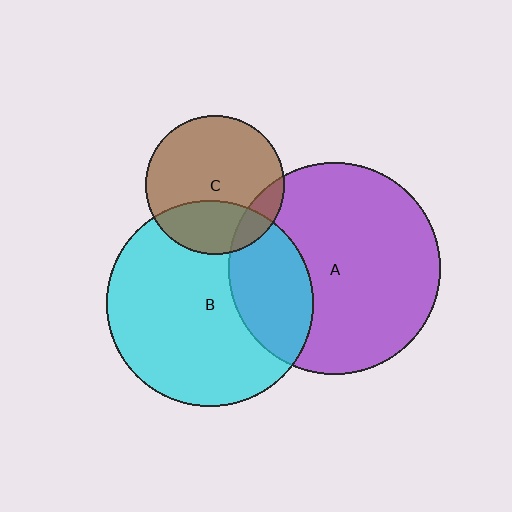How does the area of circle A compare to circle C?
Approximately 2.3 times.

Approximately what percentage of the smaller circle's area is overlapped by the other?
Approximately 10%.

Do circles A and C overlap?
Yes.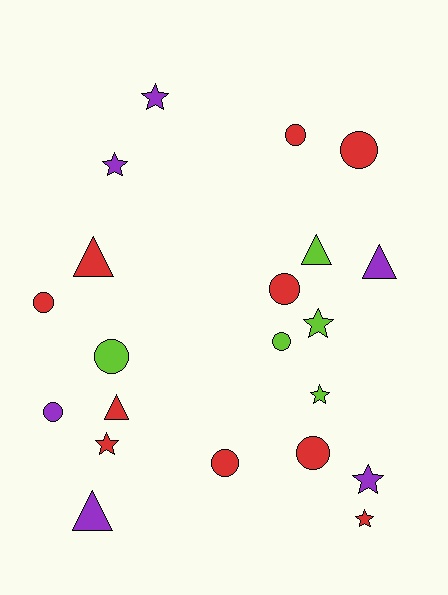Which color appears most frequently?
Red, with 10 objects.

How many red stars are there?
There are 2 red stars.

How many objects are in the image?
There are 21 objects.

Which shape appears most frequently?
Circle, with 9 objects.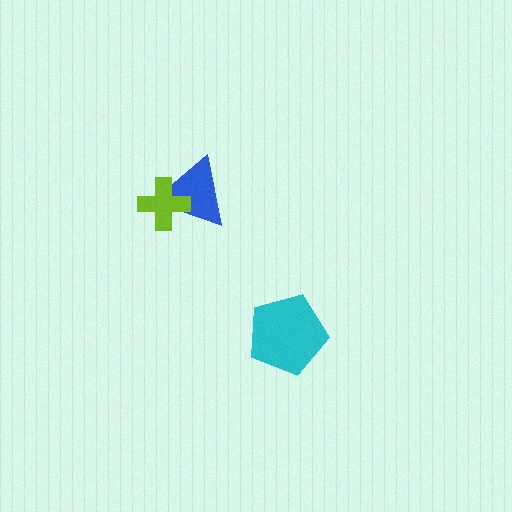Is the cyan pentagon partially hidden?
No, no other shape covers it.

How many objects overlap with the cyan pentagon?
0 objects overlap with the cyan pentagon.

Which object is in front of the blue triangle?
The lime cross is in front of the blue triangle.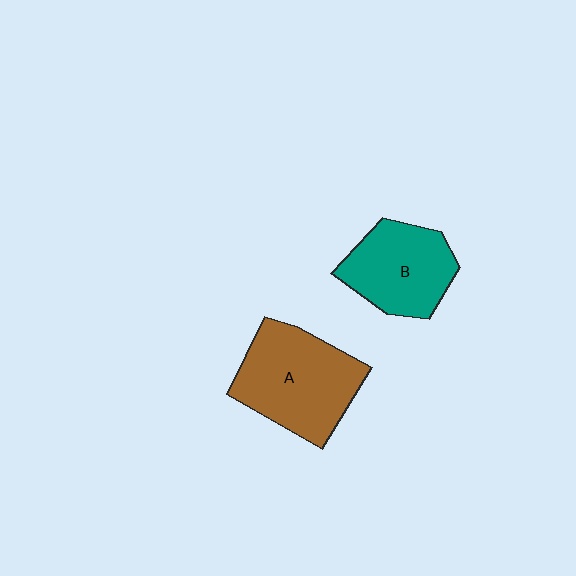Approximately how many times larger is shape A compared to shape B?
Approximately 1.3 times.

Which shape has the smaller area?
Shape B (teal).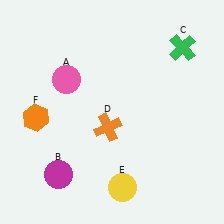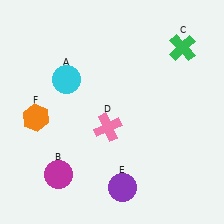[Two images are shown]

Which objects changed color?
A changed from pink to cyan. D changed from orange to pink. E changed from yellow to purple.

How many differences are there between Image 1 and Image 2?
There are 3 differences between the two images.